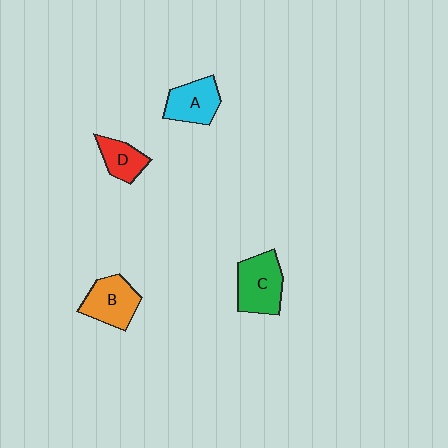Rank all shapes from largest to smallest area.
From largest to smallest: C (green), B (orange), A (cyan), D (red).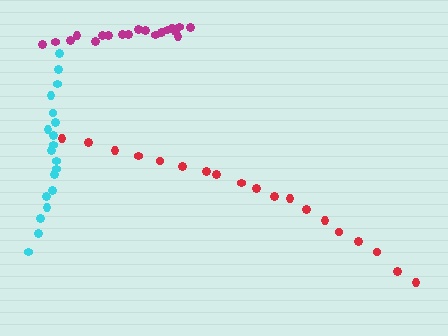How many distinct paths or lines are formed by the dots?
There are 3 distinct paths.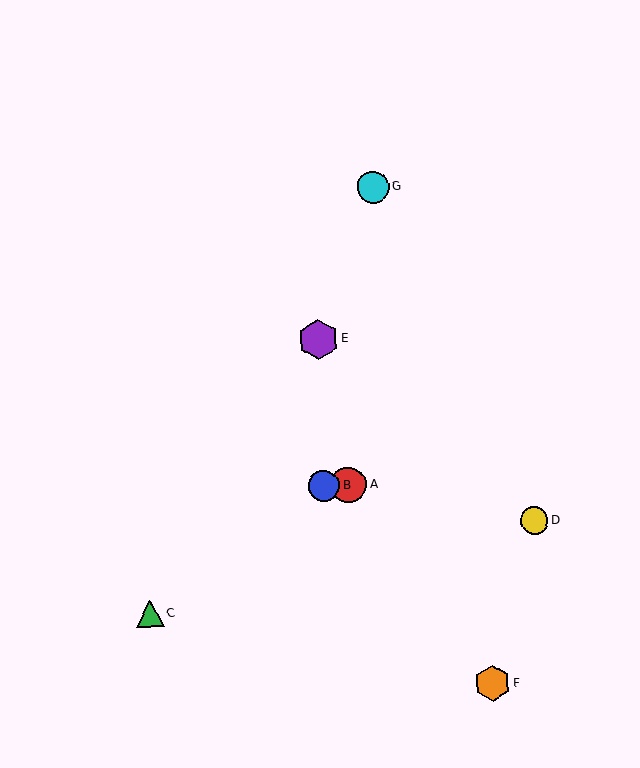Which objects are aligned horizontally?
Objects A, B are aligned horizontally.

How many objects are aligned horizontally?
2 objects (A, B) are aligned horizontally.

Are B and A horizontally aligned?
Yes, both are at y≈486.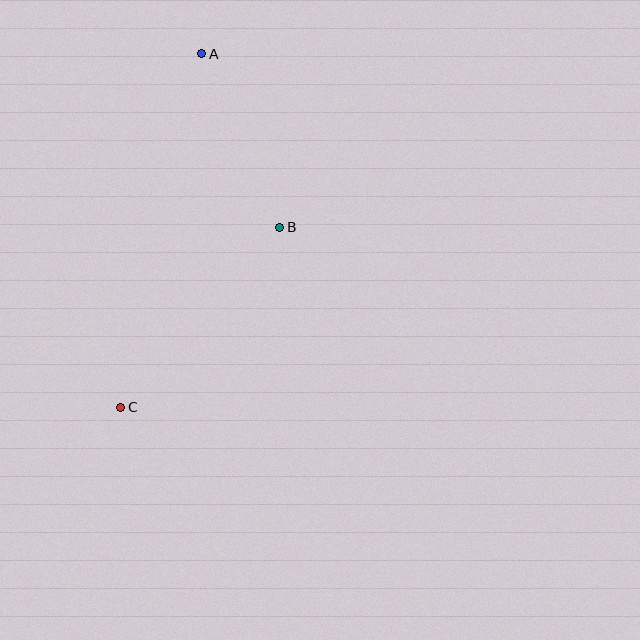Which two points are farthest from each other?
Points A and C are farthest from each other.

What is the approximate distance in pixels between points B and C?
The distance between B and C is approximately 240 pixels.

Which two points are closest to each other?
Points A and B are closest to each other.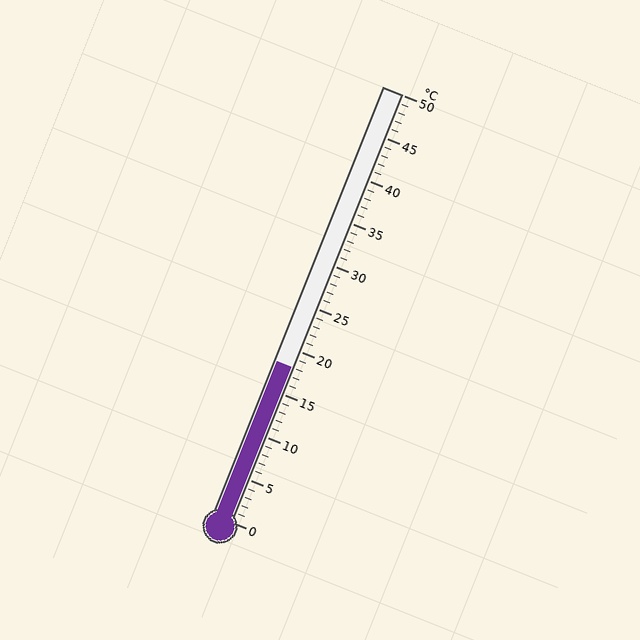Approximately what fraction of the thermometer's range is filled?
The thermometer is filled to approximately 35% of its range.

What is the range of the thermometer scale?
The thermometer scale ranges from 0°C to 50°C.